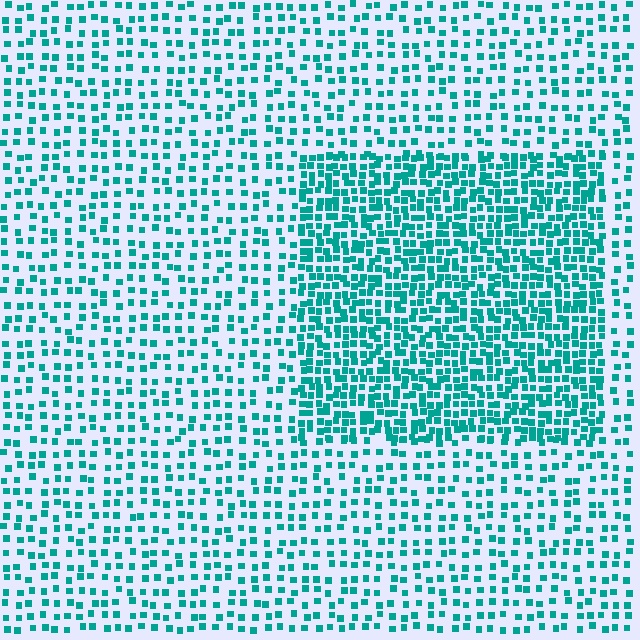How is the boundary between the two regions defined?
The boundary is defined by a change in element density (approximately 2.1x ratio). All elements are the same color, size, and shape.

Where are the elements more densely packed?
The elements are more densely packed inside the rectangle boundary.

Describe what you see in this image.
The image contains small teal elements arranged at two different densities. A rectangle-shaped region is visible where the elements are more densely packed than the surrounding area.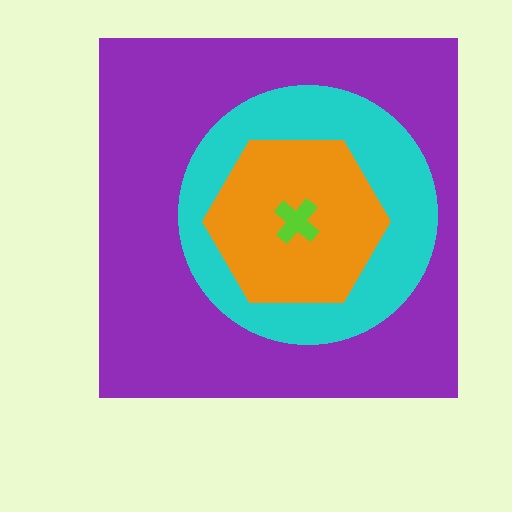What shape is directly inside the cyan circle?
The orange hexagon.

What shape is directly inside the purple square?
The cyan circle.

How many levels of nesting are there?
4.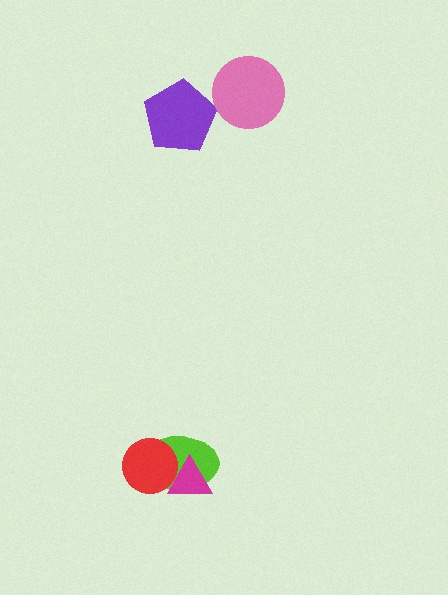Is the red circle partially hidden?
Yes, it is partially covered by another shape.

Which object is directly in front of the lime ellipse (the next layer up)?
The red circle is directly in front of the lime ellipse.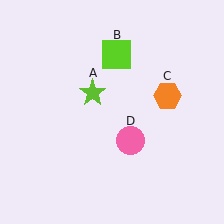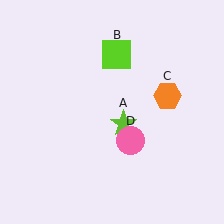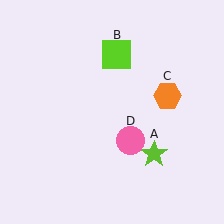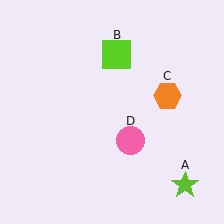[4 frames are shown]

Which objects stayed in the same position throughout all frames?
Lime square (object B) and orange hexagon (object C) and pink circle (object D) remained stationary.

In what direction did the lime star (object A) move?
The lime star (object A) moved down and to the right.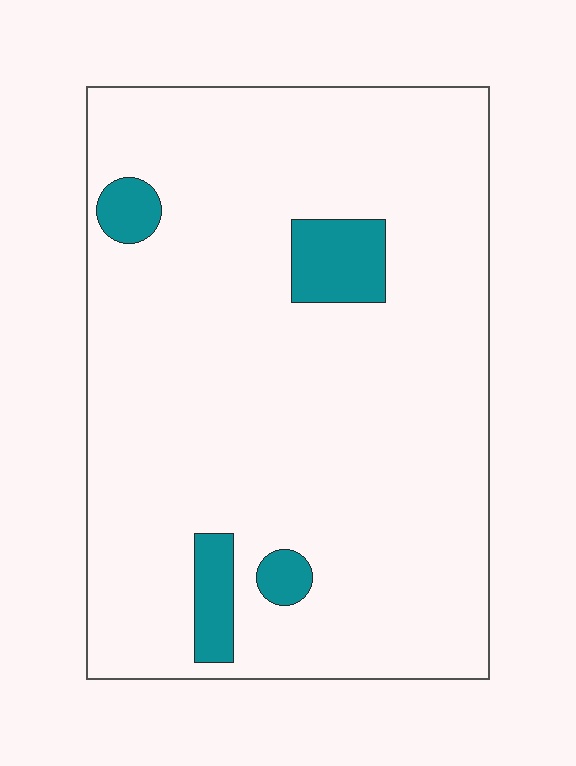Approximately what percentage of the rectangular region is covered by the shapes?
Approximately 10%.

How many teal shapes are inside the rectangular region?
4.